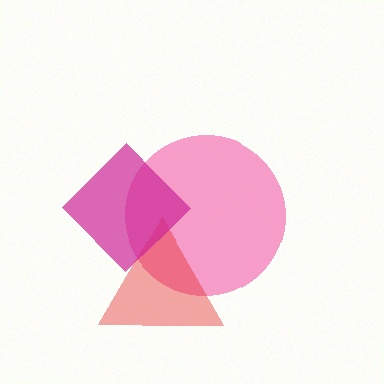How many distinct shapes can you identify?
There are 3 distinct shapes: a pink circle, a red triangle, a magenta diamond.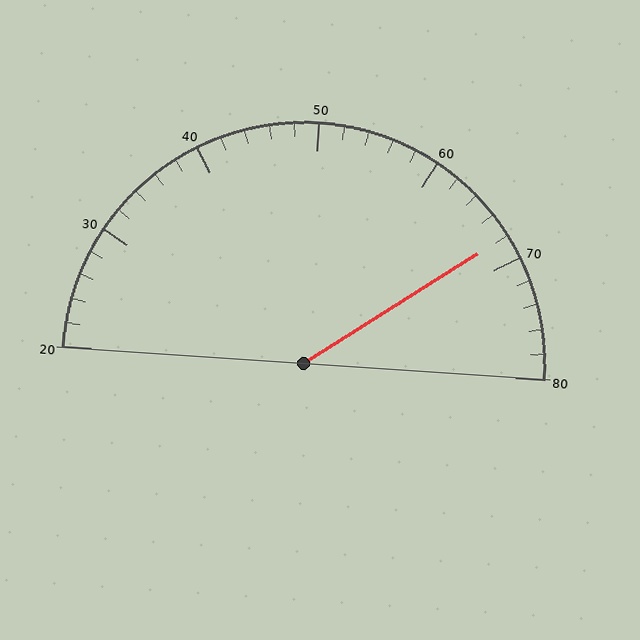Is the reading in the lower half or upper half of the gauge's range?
The reading is in the upper half of the range (20 to 80).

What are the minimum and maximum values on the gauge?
The gauge ranges from 20 to 80.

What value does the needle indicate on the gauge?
The needle indicates approximately 68.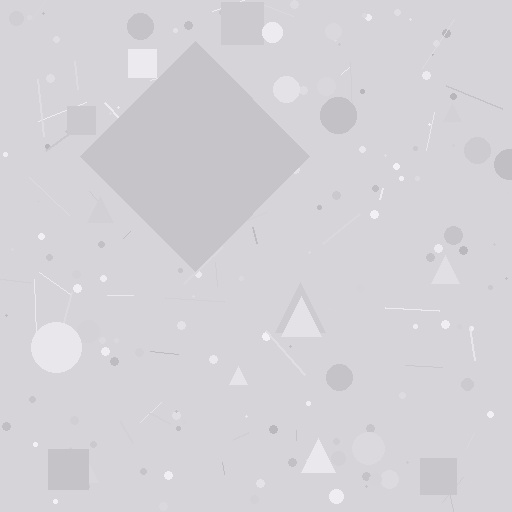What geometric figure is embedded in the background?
A diamond is embedded in the background.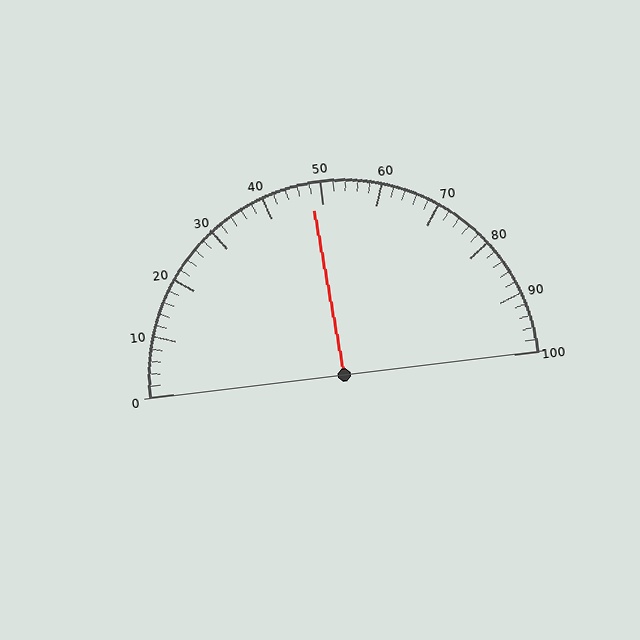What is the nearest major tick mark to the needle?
The nearest major tick mark is 50.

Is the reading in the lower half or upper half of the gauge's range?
The reading is in the lower half of the range (0 to 100).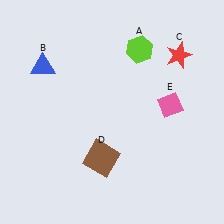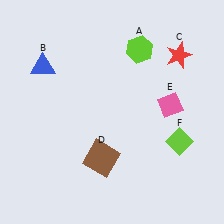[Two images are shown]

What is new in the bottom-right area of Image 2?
A lime diamond (F) was added in the bottom-right area of Image 2.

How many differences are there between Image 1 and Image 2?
There is 1 difference between the two images.